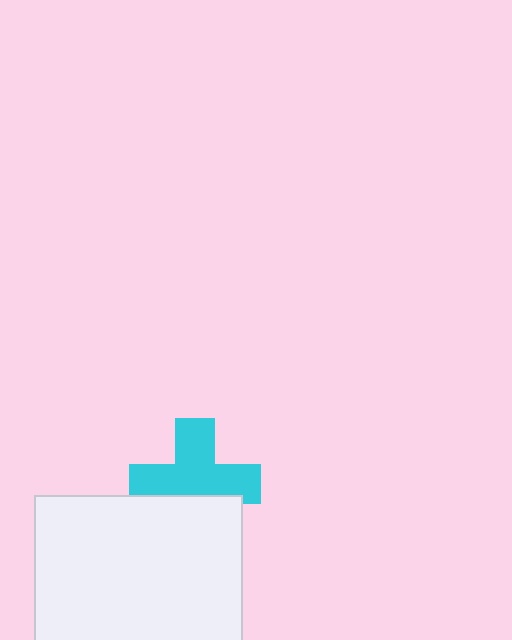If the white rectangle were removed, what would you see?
You would see the complete cyan cross.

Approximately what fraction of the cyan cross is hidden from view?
Roughly 31% of the cyan cross is hidden behind the white rectangle.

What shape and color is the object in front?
The object in front is a white rectangle.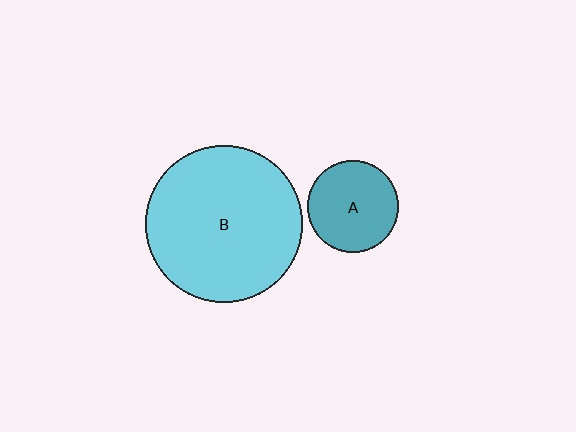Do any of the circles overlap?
No, none of the circles overlap.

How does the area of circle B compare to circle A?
Approximately 3.0 times.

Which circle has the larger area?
Circle B (cyan).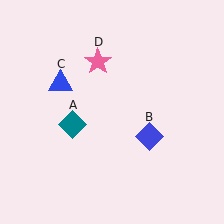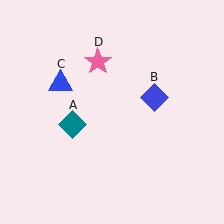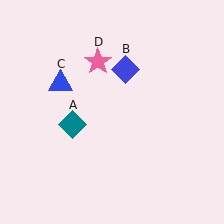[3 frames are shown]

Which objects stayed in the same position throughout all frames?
Teal diamond (object A) and blue triangle (object C) and pink star (object D) remained stationary.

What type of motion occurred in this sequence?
The blue diamond (object B) rotated counterclockwise around the center of the scene.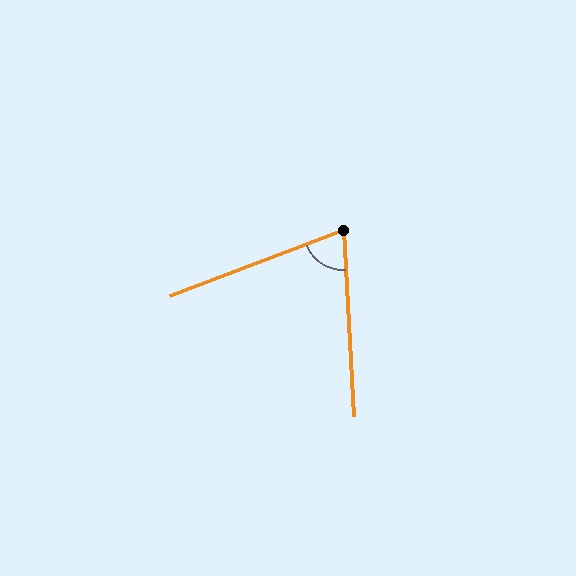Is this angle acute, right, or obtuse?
It is acute.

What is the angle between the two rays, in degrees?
Approximately 73 degrees.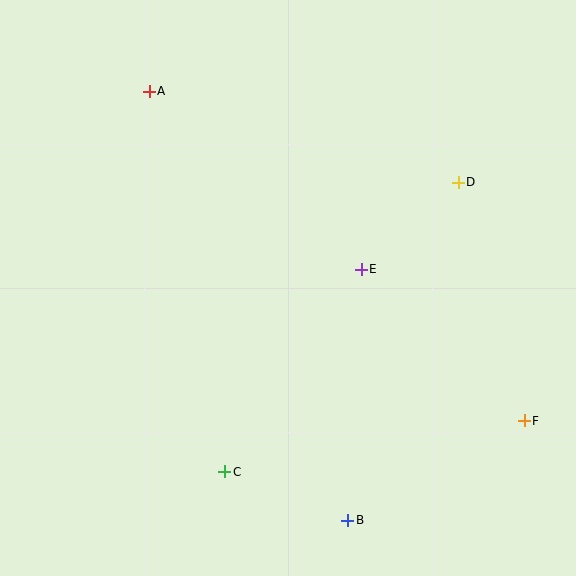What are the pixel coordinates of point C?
Point C is at (225, 472).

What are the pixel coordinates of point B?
Point B is at (348, 520).